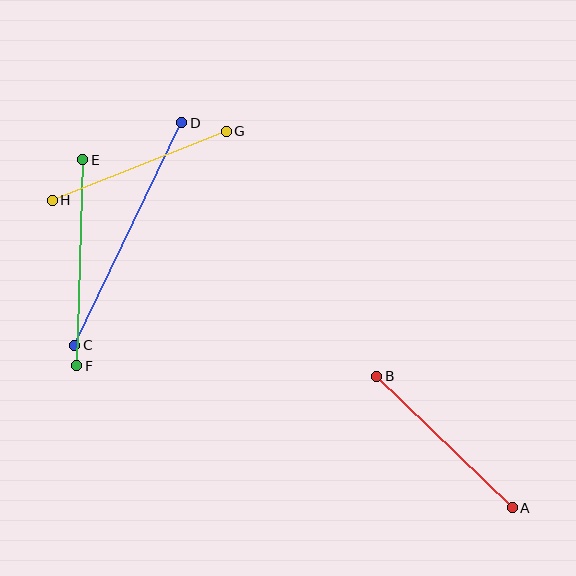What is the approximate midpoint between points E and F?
The midpoint is at approximately (80, 263) pixels.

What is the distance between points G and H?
The distance is approximately 187 pixels.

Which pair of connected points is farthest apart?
Points C and D are farthest apart.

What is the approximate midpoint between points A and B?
The midpoint is at approximately (445, 442) pixels.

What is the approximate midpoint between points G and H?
The midpoint is at approximately (139, 166) pixels.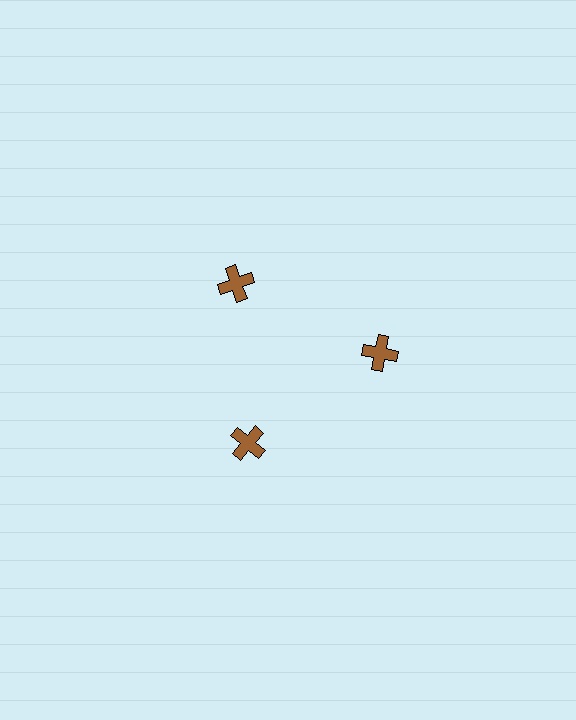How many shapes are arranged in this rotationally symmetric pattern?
There are 3 shapes, arranged in 3 groups of 1.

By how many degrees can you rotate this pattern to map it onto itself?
The pattern maps onto itself every 120 degrees of rotation.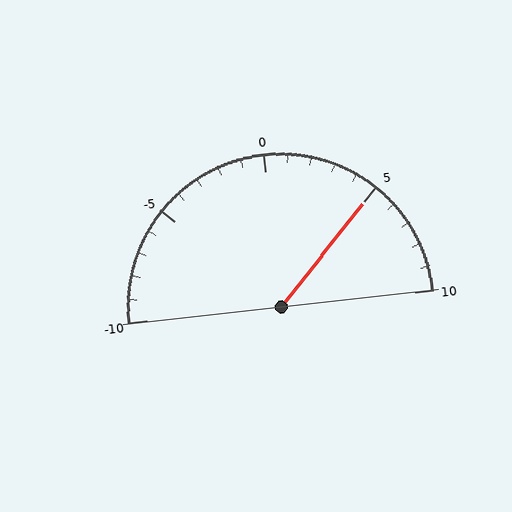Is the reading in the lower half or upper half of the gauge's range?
The reading is in the upper half of the range (-10 to 10).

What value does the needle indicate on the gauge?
The needle indicates approximately 5.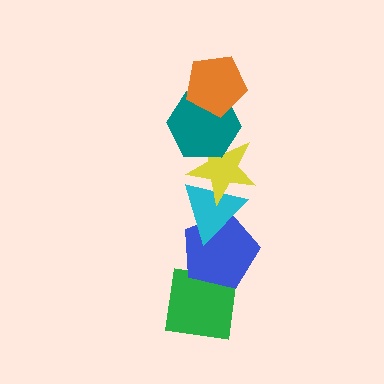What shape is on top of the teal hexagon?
The orange pentagon is on top of the teal hexagon.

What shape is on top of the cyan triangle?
The yellow star is on top of the cyan triangle.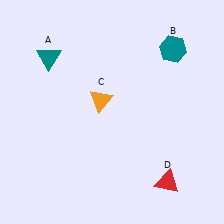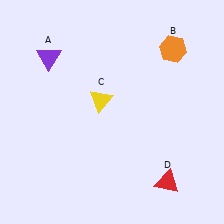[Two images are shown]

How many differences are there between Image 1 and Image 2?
There are 3 differences between the two images.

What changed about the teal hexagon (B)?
In Image 1, B is teal. In Image 2, it changed to orange.